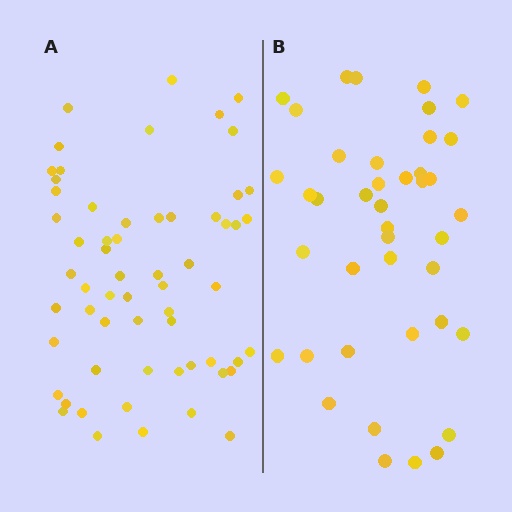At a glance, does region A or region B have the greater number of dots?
Region A (the left region) has more dots.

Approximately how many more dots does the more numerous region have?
Region A has approximately 20 more dots than region B.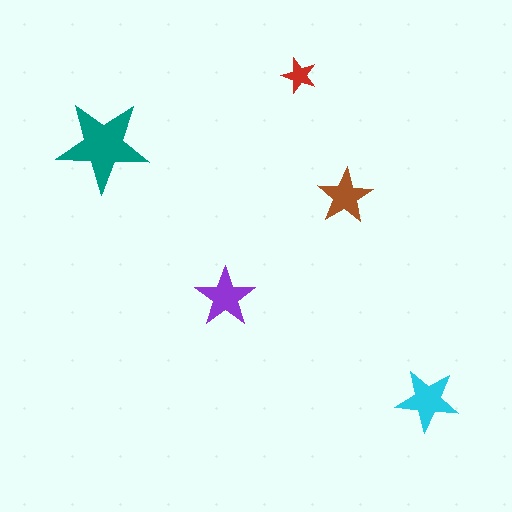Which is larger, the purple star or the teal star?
The teal one.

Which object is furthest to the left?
The teal star is leftmost.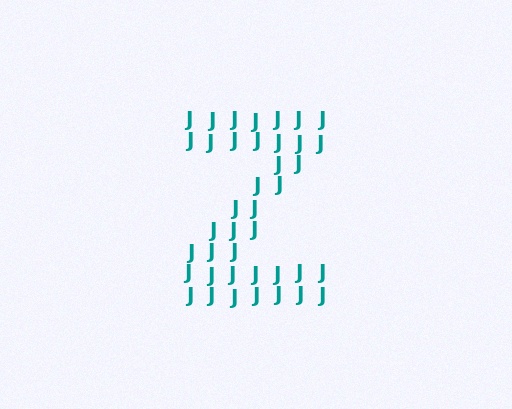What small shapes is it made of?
It is made of small letter J's.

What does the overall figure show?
The overall figure shows the letter Z.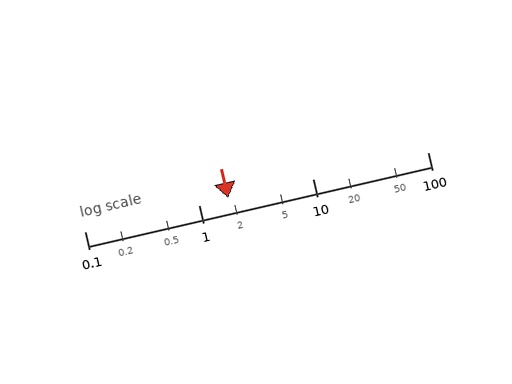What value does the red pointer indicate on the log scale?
The pointer indicates approximately 1.8.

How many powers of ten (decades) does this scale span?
The scale spans 3 decades, from 0.1 to 100.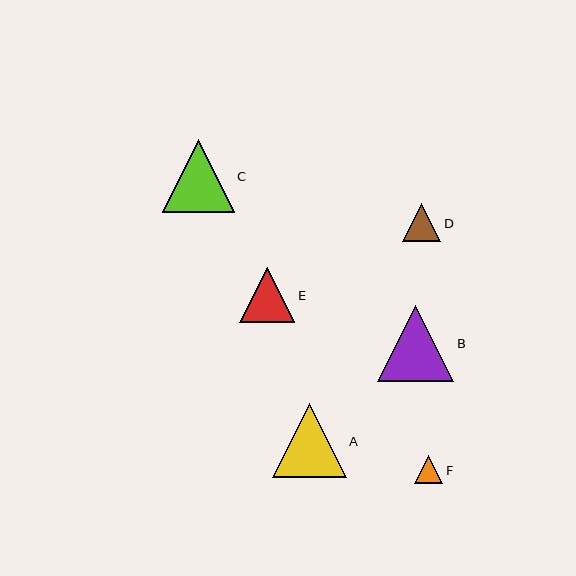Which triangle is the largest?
Triangle B is the largest with a size of approximately 76 pixels.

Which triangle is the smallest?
Triangle F is the smallest with a size of approximately 29 pixels.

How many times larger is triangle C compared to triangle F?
Triangle C is approximately 2.5 times the size of triangle F.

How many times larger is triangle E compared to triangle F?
Triangle E is approximately 1.9 times the size of triangle F.